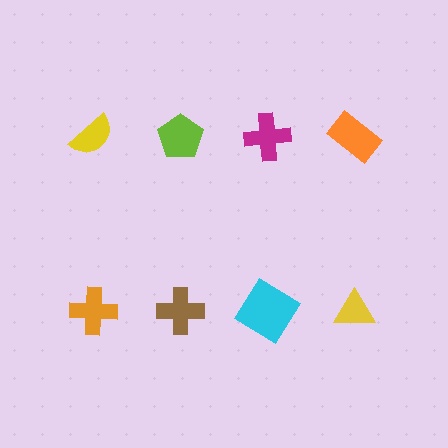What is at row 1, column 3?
A magenta cross.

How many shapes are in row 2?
4 shapes.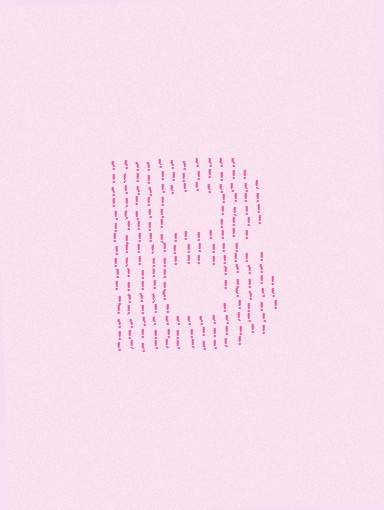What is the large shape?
The large shape is the letter B.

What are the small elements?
The small elements are exclamation marks.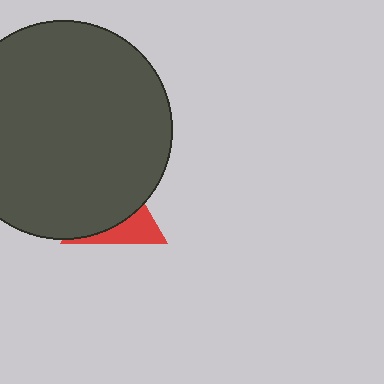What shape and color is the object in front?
The object in front is a dark gray circle.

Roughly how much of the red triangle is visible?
A small part of it is visible (roughly 33%).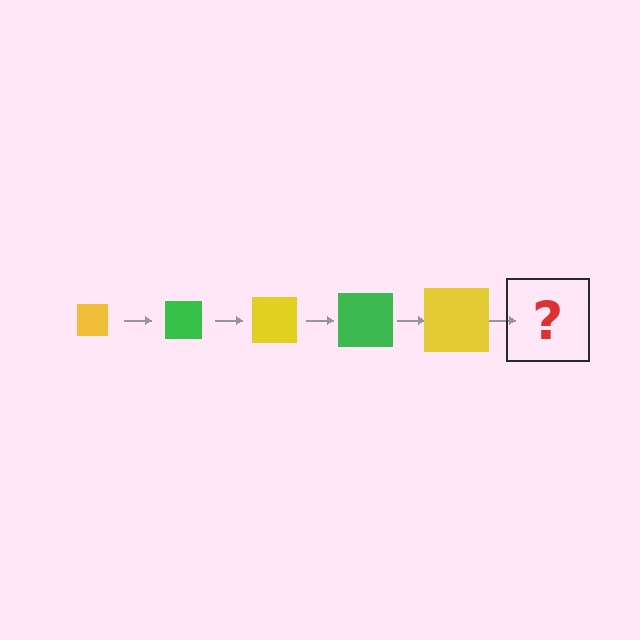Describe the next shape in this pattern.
It should be a green square, larger than the previous one.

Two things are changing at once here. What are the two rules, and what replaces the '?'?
The two rules are that the square grows larger each step and the color cycles through yellow and green. The '?' should be a green square, larger than the previous one.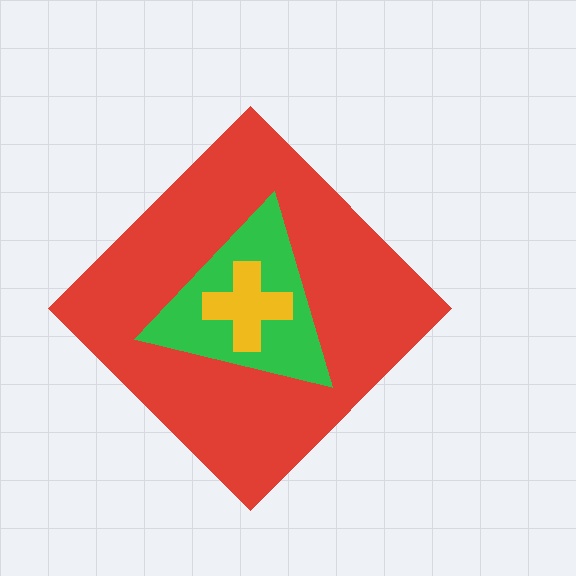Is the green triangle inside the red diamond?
Yes.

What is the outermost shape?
The red diamond.